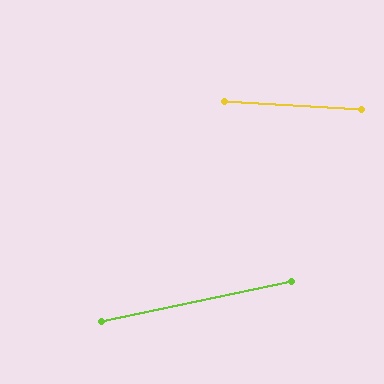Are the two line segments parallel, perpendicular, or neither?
Neither parallel nor perpendicular — they differ by about 15°.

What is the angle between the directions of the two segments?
Approximately 15 degrees.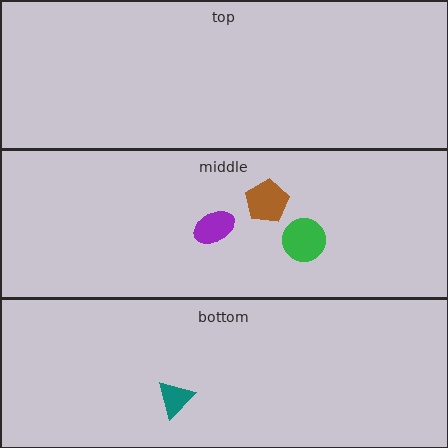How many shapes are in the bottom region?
1.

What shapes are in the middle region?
The brown pentagon, the purple ellipse, the green circle.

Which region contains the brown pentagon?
The middle region.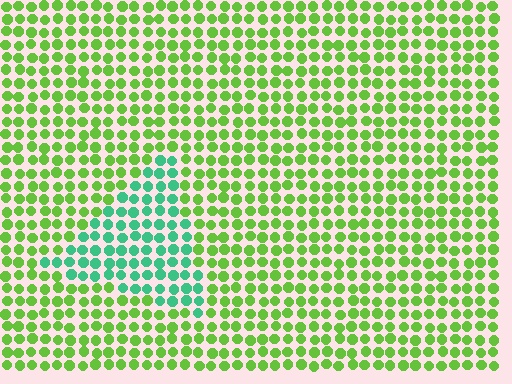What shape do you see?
I see a triangle.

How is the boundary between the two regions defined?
The boundary is defined purely by a slight shift in hue (about 52 degrees). Spacing, size, and orientation are identical on both sides.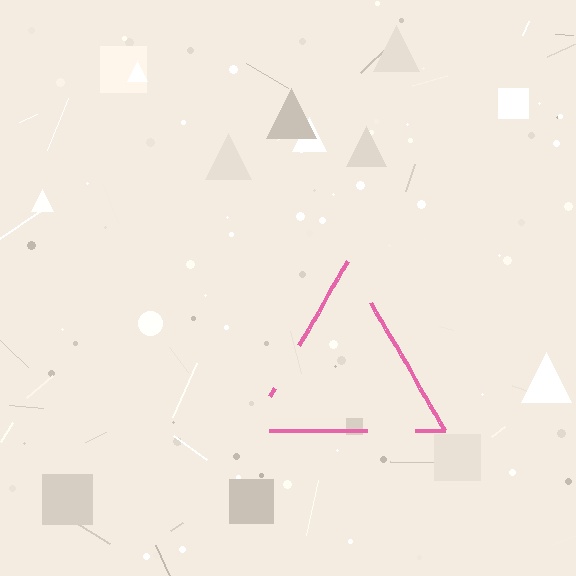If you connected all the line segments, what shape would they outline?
They would outline a triangle.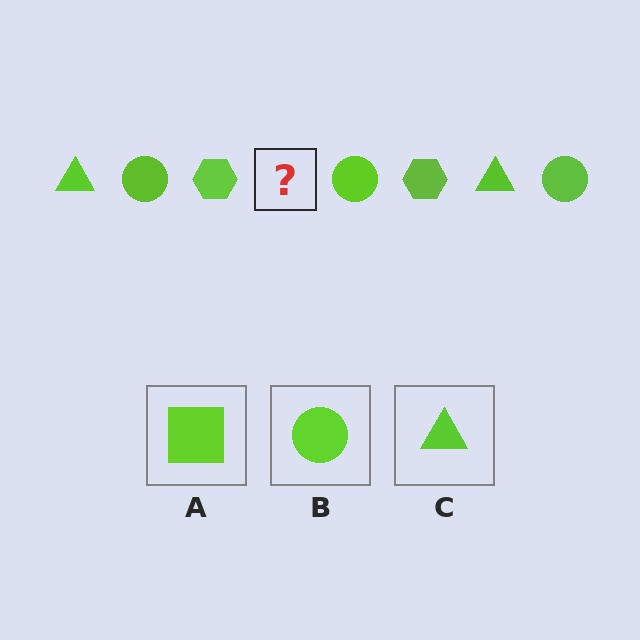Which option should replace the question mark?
Option C.